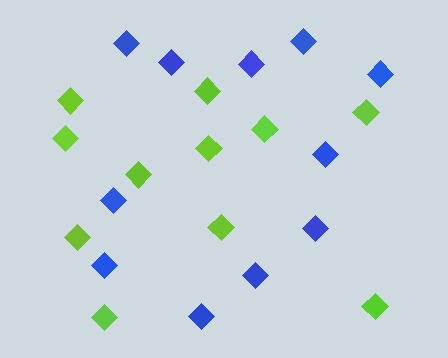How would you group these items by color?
There are 2 groups: one group of lime diamonds (11) and one group of blue diamonds (11).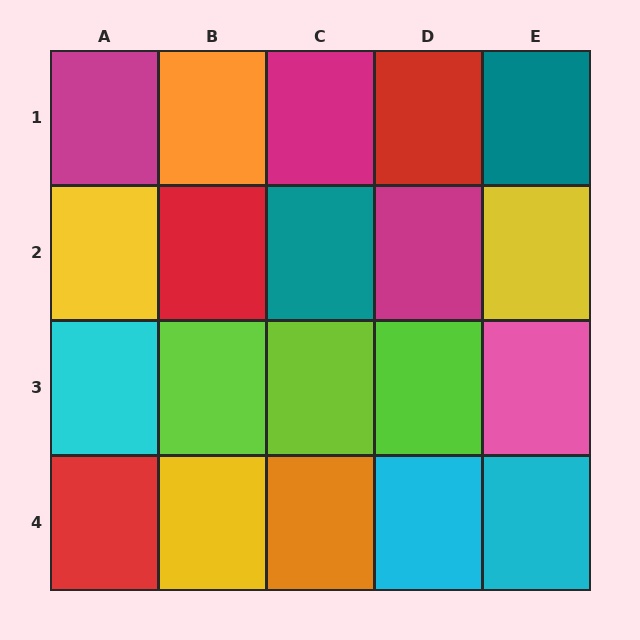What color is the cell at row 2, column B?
Red.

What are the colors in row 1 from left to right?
Magenta, orange, magenta, red, teal.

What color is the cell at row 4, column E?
Cyan.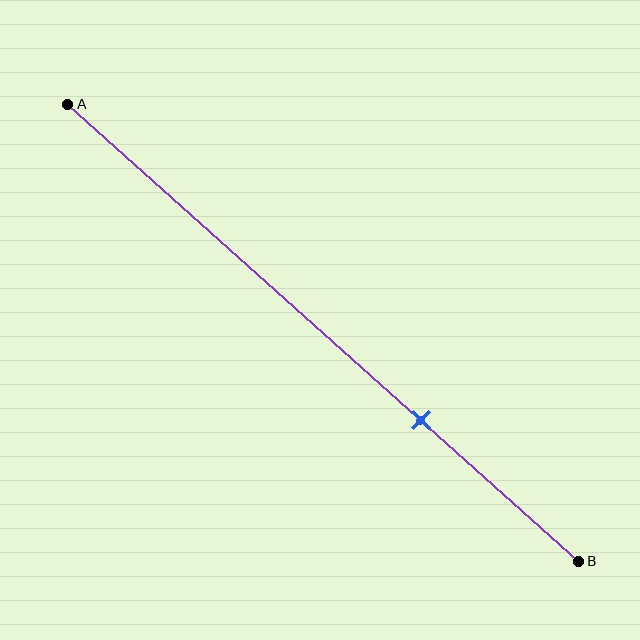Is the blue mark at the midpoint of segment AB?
No, the mark is at about 70% from A, not at the 50% midpoint.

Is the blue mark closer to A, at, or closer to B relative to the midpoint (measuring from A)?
The blue mark is closer to point B than the midpoint of segment AB.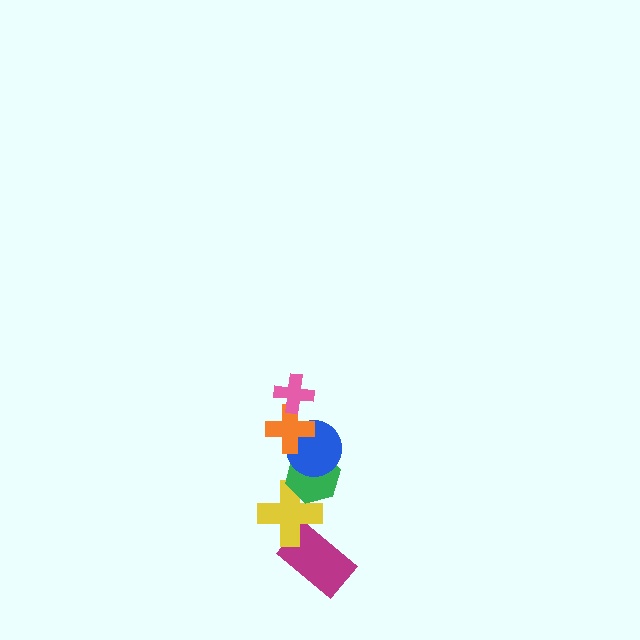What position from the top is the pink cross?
The pink cross is 1st from the top.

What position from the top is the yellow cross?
The yellow cross is 5th from the top.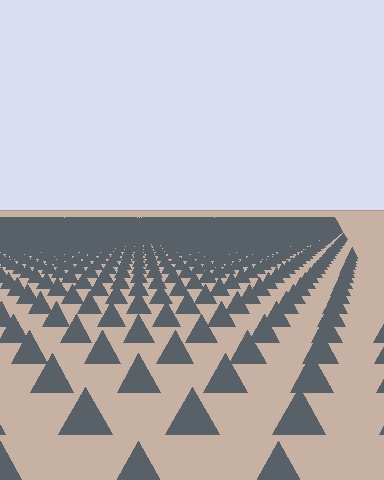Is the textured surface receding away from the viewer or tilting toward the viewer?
The surface is receding away from the viewer. Texture elements get smaller and denser toward the top.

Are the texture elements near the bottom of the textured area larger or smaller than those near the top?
Larger. Near the bottom, elements are closer to the viewer and appear at a bigger on-screen size.